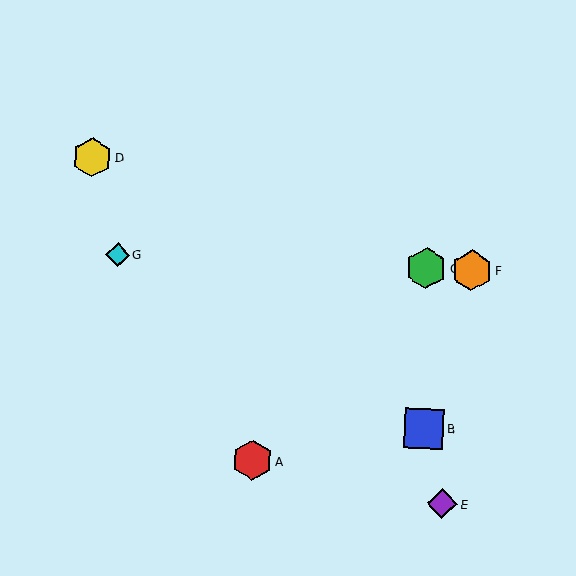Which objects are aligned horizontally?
Objects C, F, G are aligned horizontally.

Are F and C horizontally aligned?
Yes, both are at y≈270.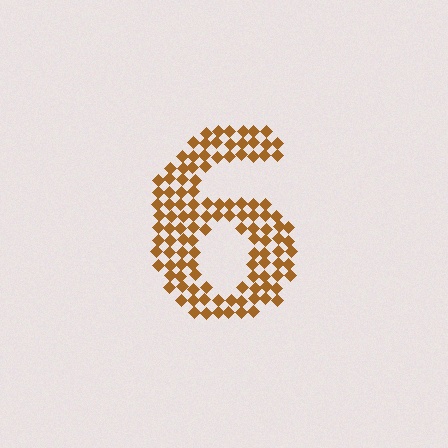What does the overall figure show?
The overall figure shows the digit 6.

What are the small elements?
The small elements are diamonds.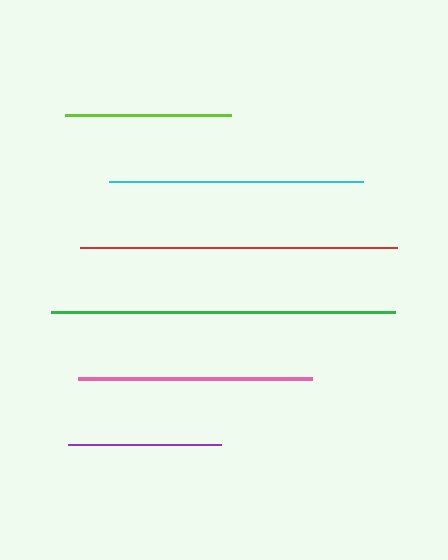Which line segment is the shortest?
The purple line is the shortest at approximately 153 pixels.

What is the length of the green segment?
The green segment is approximately 343 pixels long.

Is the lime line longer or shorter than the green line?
The green line is longer than the lime line.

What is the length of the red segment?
The red segment is approximately 316 pixels long.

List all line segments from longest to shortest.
From longest to shortest: green, red, cyan, pink, lime, purple.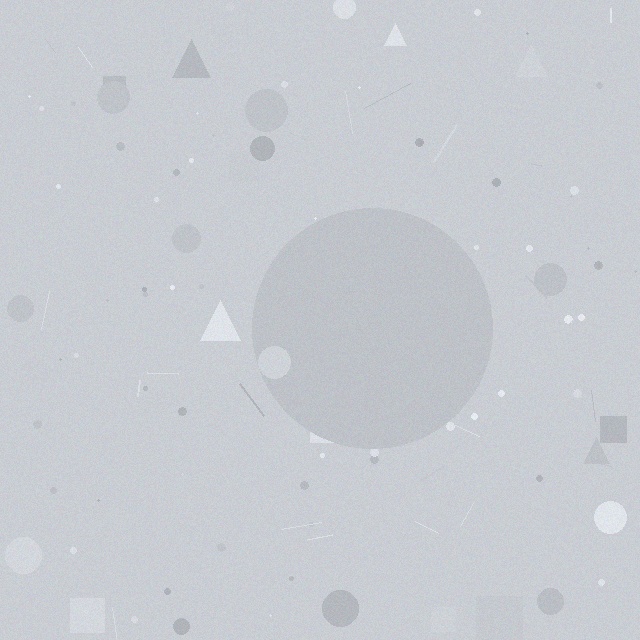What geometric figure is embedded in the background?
A circle is embedded in the background.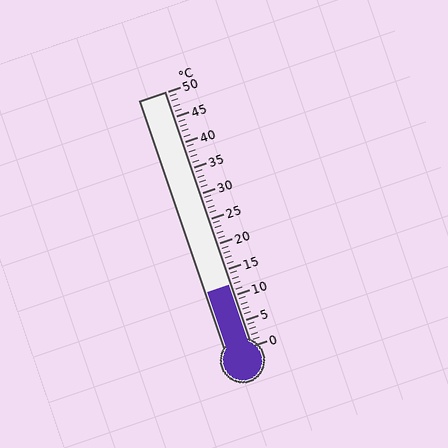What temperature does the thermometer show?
The thermometer shows approximately 12°C.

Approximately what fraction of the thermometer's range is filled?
The thermometer is filled to approximately 25% of its range.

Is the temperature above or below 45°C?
The temperature is below 45°C.